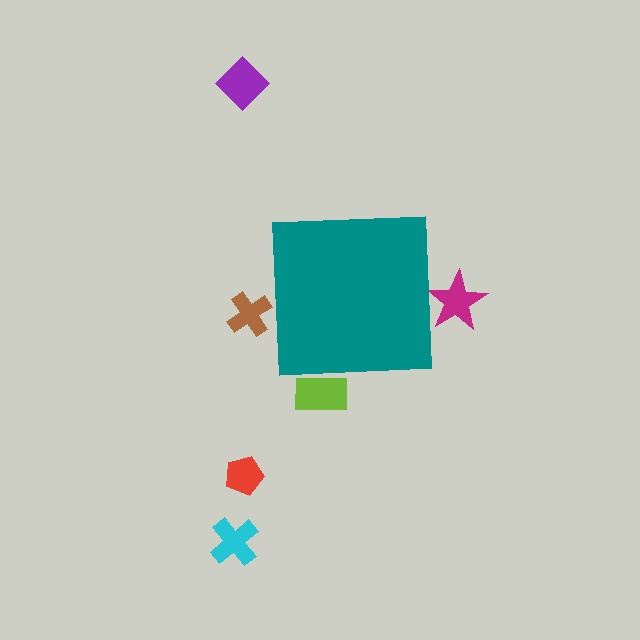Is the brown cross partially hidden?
Yes, the brown cross is partially hidden behind the teal square.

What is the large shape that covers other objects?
A teal square.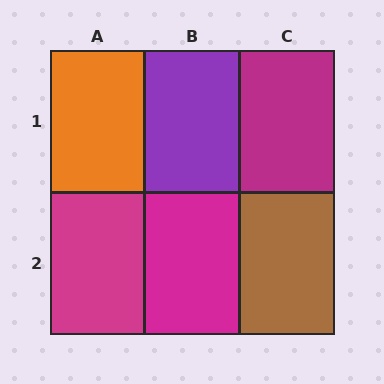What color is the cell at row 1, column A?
Orange.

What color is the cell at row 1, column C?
Magenta.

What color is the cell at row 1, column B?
Purple.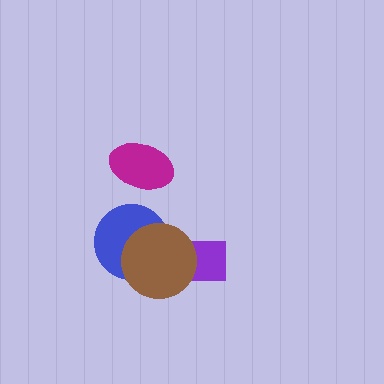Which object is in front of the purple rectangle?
The brown circle is in front of the purple rectangle.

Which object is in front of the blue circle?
The brown circle is in front of the blue circle.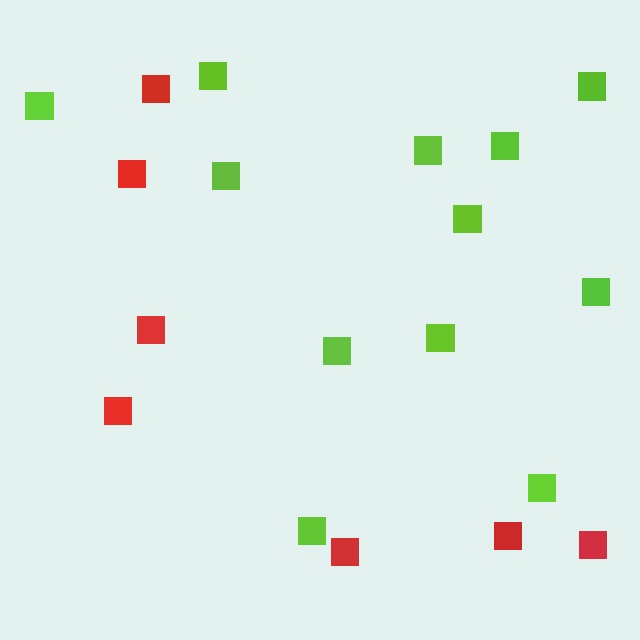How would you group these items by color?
There are 2 groups: one group of red squares (7) and one group of lime squares (12).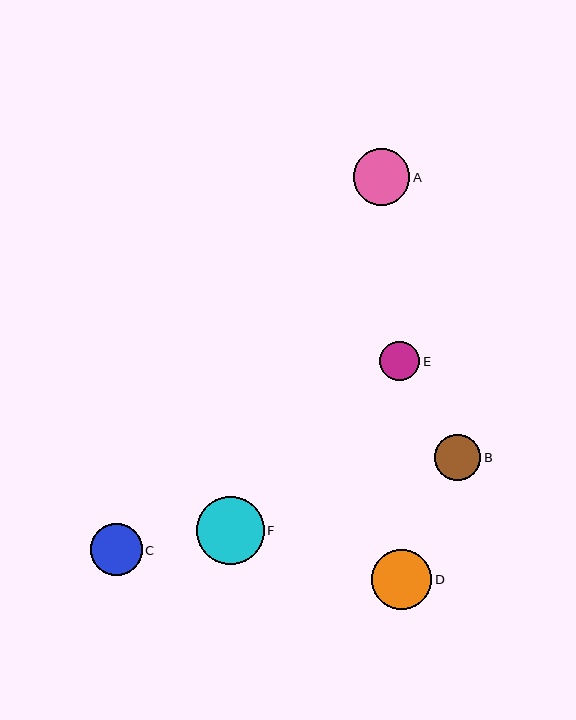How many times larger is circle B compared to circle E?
Circle B is approximately 1.2 times the size of circle E.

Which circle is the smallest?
Circle E is the smallest with a size of approximately 40 pixels.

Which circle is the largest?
Circle F is the largest with a size of approximately 68 pixels.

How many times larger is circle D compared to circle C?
Circle D is approximately 1.2 times the size of circle C.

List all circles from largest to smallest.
From largest to smallest: F, D, A, C, B, E.